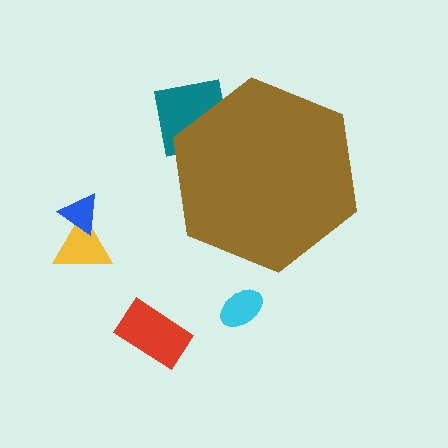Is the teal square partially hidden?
Yes, the teal square is partially hidden behind the brown hexagon.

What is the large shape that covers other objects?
A brown hexagon.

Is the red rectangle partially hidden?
No, the red rectangle is fully visible.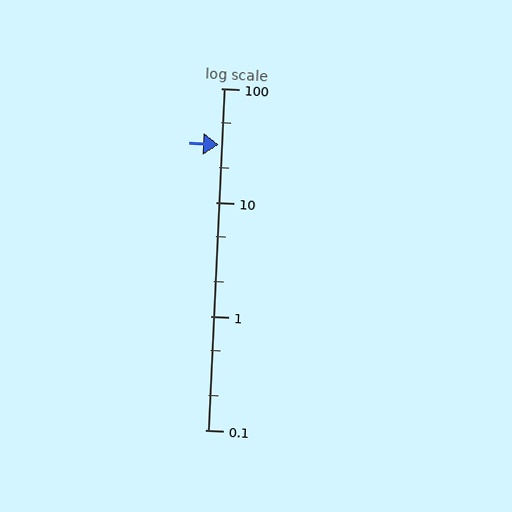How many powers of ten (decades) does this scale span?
The scale spans 3 decades, from 0.1 to 100.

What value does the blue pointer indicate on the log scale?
The pointer indicates approximately 32.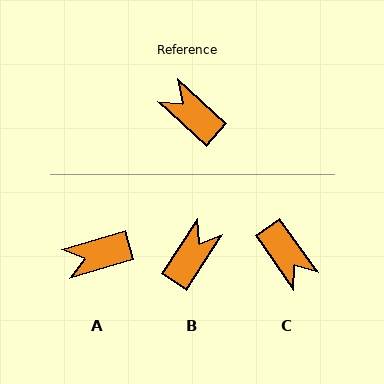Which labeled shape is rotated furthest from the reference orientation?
C, about 168 degrees away.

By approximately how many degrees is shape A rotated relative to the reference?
Approximately 58 degrees counter-clockwise.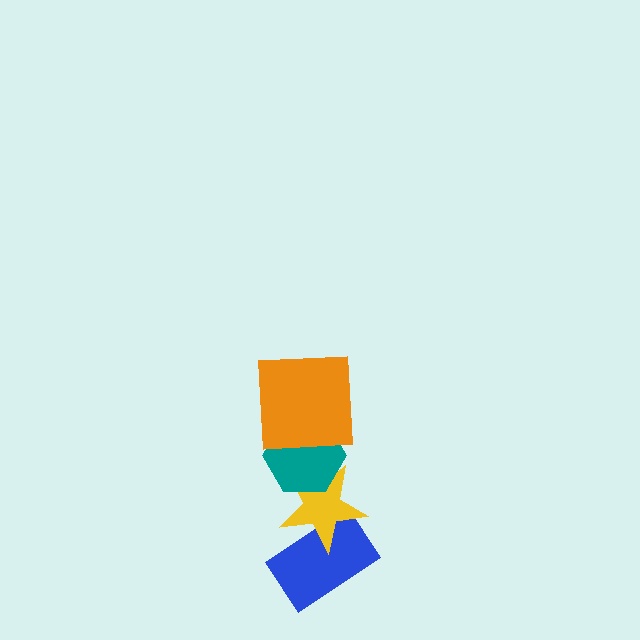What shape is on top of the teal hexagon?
The orange square is on top of the teal hexagon.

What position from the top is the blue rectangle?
The blue rectangle is 4th from the top.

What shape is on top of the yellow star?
The teal hexagon is on top of the yellow star.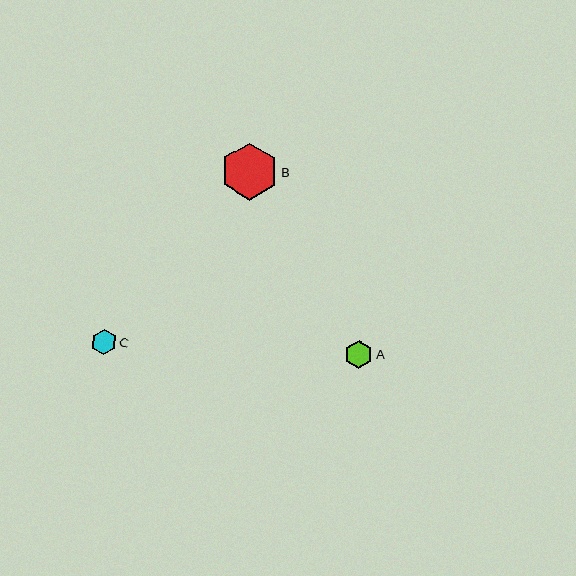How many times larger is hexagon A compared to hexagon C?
Hexagon A is approximately 1.1 times the size of hexagon C.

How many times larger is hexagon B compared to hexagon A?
Hexagon B is approximately 2.0 times the size of hexagon A.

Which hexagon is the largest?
Hexagon B is the largest with a size of approximately 57 pixels.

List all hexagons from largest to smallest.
From largest to smallest: B, A, C.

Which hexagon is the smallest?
Hexagon C is the smallest with a size of approximately 25 pixels.